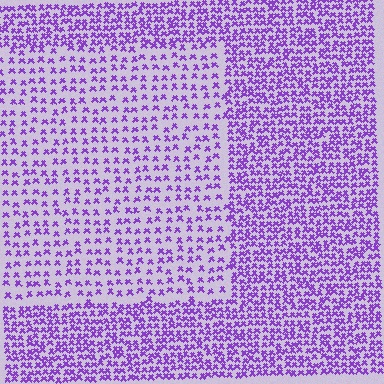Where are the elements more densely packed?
The elements are more densely packed outside the rectangle boundary.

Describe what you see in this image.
The image contains small purple elements arranged at two different densities. A rectangle-shaped region is visible where the elements are less densely packed than the surrounding area.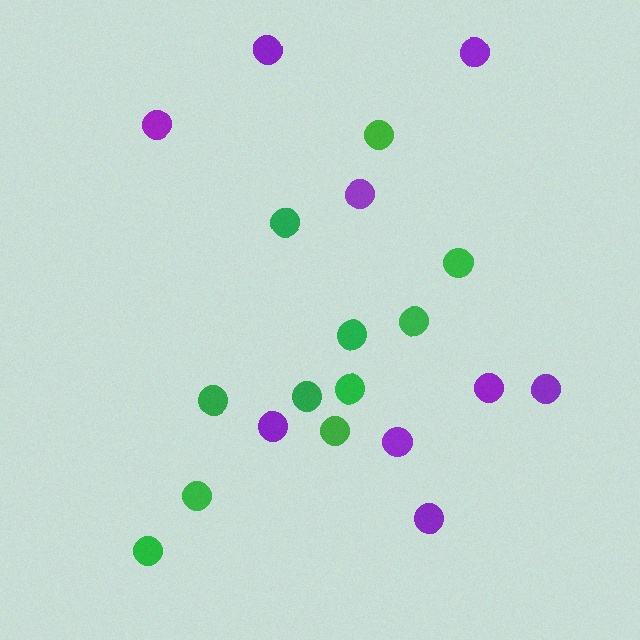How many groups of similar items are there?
There are 2 groups: one group of purple circles (9) and one group of green circles (11).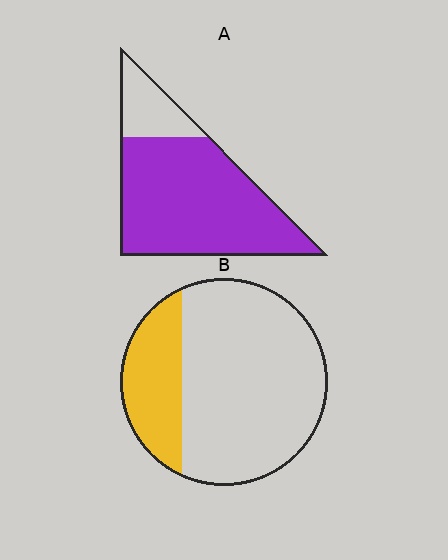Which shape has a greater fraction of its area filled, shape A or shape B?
Shape A.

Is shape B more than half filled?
No.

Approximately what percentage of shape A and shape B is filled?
A is approximately 80% and B is approximately 25%.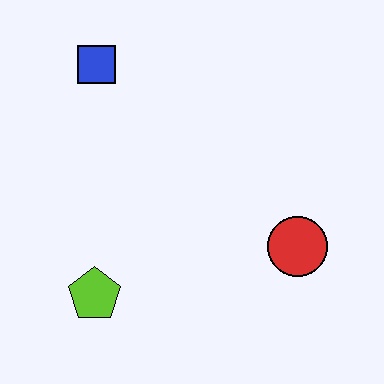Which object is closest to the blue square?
The lime pentagon is closest to the blue square.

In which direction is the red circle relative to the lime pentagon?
The red circle is to the right of the lime pentagon.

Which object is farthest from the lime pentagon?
The blue square is farthest from the lime pentagon.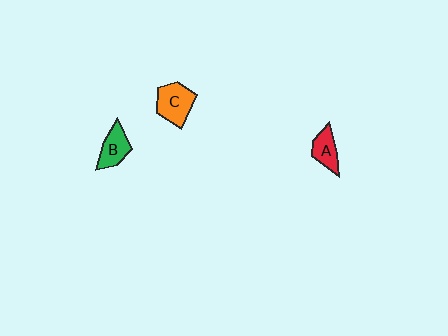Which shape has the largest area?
Shape C (orange).